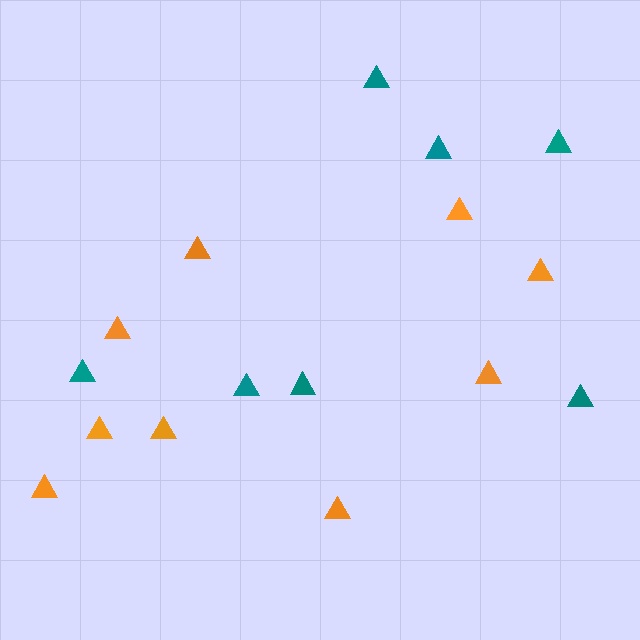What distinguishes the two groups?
There are 2 groups: one group of teal triangles (7) and one group of orange triangles (9).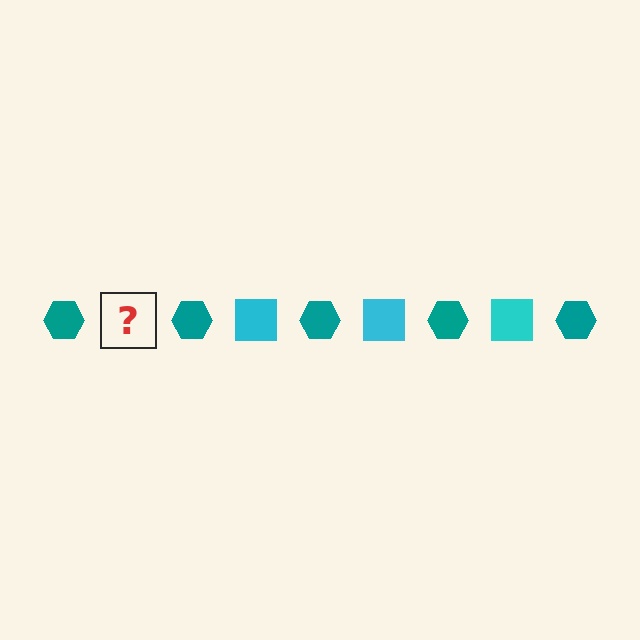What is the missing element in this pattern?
The missing element is a cyan square.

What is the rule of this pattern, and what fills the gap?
The rule is that the pattern alternates between teal hexagon and cyan square. The gap should be filled with a cyan square.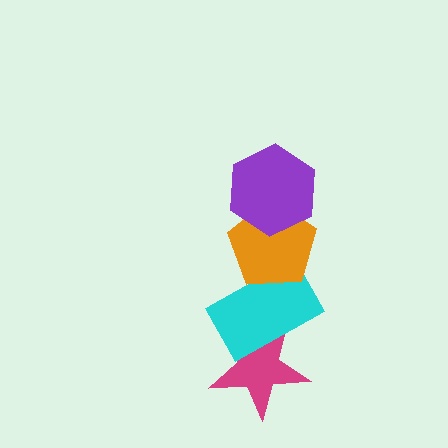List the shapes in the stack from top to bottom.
From top to bottom: the purple hexagon, the orange pentagon, the cyan rectangle, the magenta star.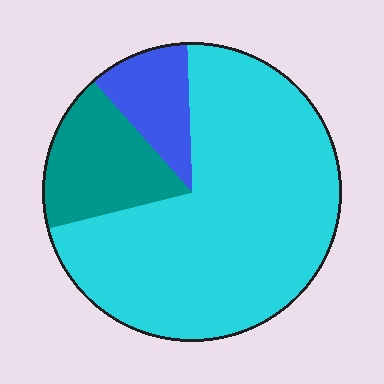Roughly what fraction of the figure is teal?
Teal covers roughly 15% of the figure.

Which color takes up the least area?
Blue, at roughly 10%.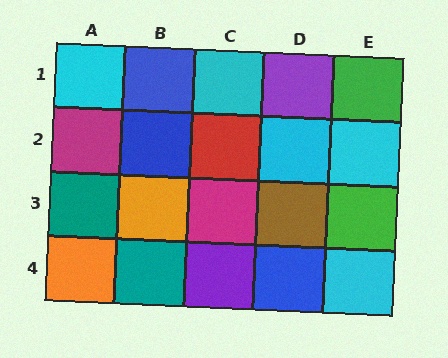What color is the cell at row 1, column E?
Green.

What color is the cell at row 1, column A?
Cyan.